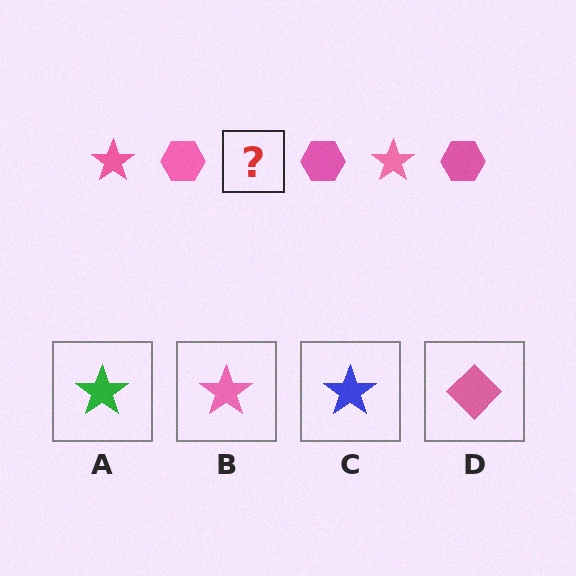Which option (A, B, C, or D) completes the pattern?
B.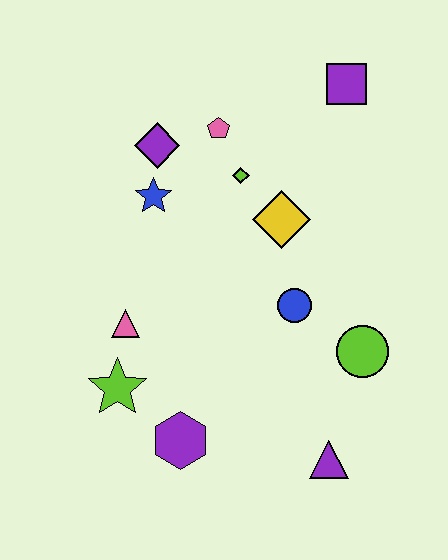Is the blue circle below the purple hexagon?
No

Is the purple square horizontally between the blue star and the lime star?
No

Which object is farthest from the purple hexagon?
The purple square is farthest from the purple hexagon.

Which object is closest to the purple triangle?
The lime circle is closest to the purple triangle.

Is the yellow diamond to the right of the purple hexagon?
Yes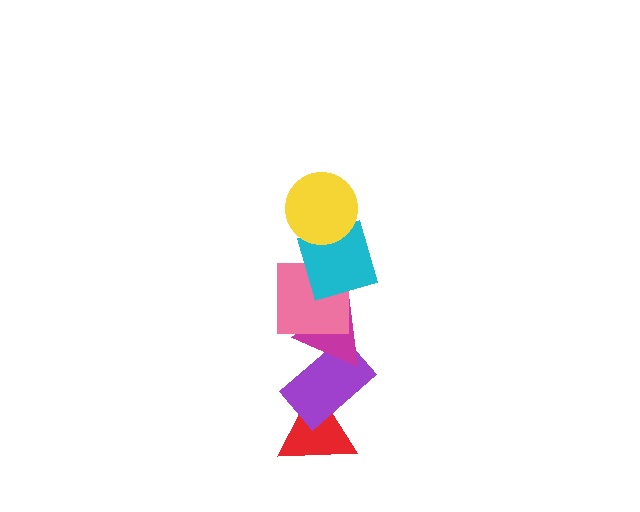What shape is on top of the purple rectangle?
The magenta triangle is on top of the purple rectangle.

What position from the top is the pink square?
The pink square is 3rd from the top.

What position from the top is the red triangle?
The red triangle is 6th from the top.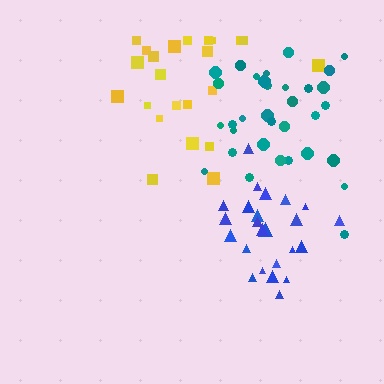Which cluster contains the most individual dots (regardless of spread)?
Teal (33).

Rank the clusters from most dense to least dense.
blue, teal, yellow.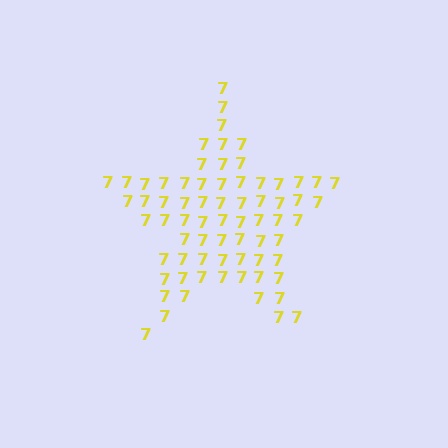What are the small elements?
The small elements are digit 7's.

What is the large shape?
The large shape is a star.